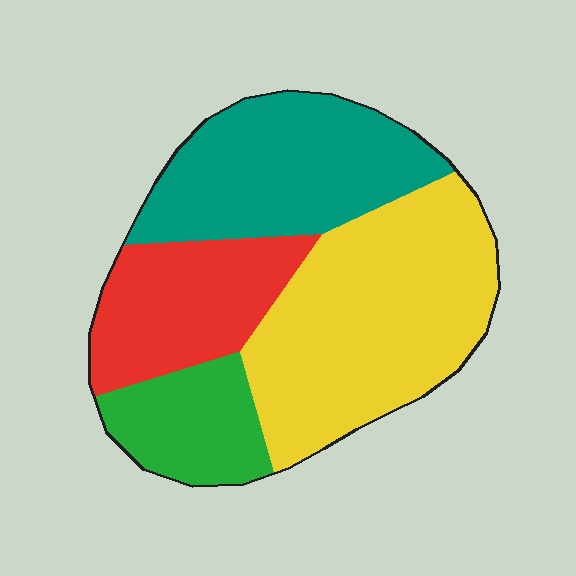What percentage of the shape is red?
Red takes up less than a quarter of the shape.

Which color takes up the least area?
Green, at roughly 15%.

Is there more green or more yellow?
Yellow.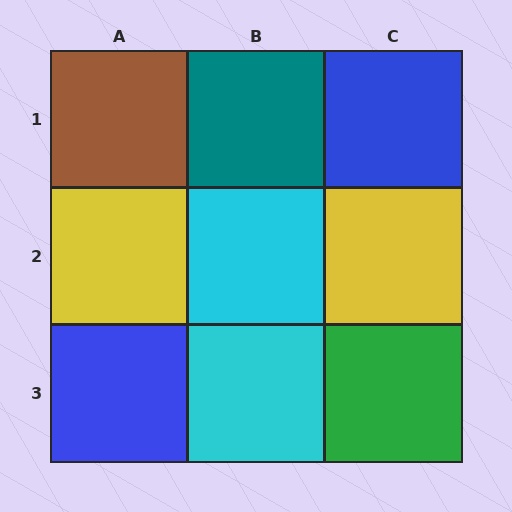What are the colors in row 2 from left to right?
Yellow, cyan, yellow.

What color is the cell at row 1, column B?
Teal.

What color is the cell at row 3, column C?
Green.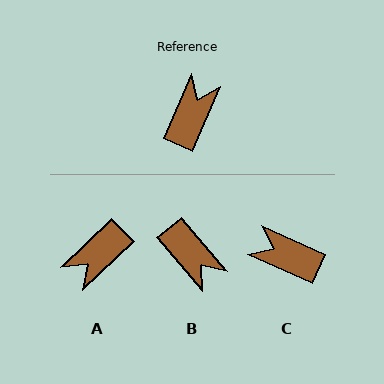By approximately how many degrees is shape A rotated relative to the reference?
Approximately 157 degrees counter-clockwise.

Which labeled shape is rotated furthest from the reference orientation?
A, about 157 degrees away.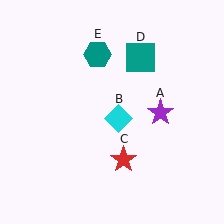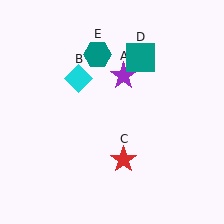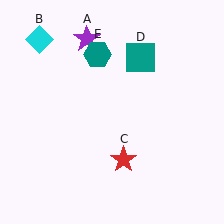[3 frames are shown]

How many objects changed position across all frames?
2 objects changed position: purple star (object A), cyan diamond (object B).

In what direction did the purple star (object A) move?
The purple star (object A) moved up and to the left.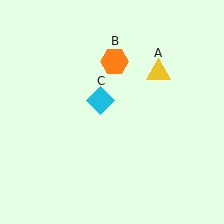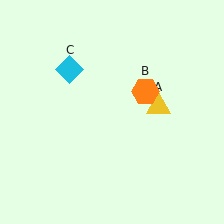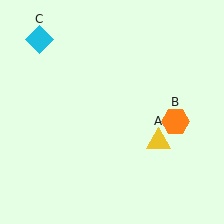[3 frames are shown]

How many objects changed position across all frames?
3 objects changed position: yellow triangle (object A), orange hexagon (object B), cyan diamond (object C).